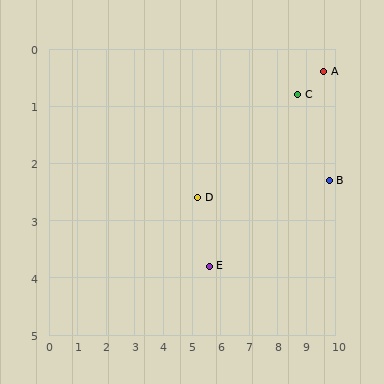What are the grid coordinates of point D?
Point D is at approximately (5.2, 2.6).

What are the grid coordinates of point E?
Point E is at approximately (5.6, 3.8).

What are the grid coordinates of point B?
Point B is at approximately (9.8, 2.3).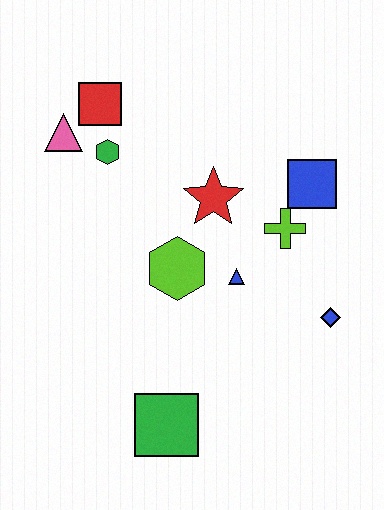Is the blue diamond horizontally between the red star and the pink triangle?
No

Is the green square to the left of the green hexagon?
No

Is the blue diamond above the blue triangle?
No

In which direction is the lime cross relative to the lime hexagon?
The lime cross is to the right of the lime hexagon.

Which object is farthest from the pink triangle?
The blue diamond is farthest from the pink triangle.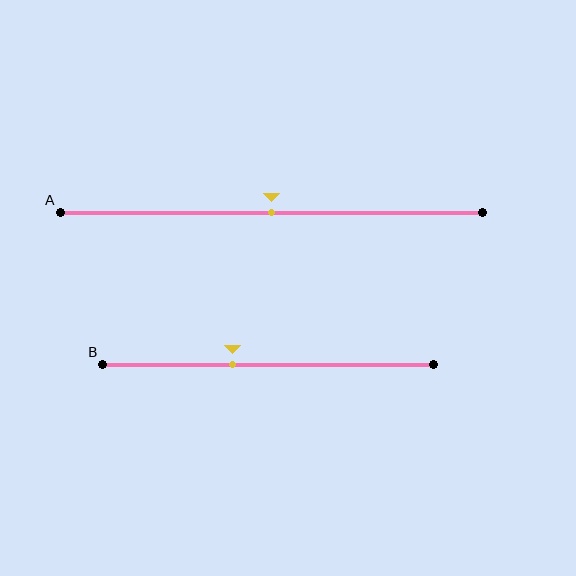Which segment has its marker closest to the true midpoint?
Segment A has its marker closest to the true midpoint.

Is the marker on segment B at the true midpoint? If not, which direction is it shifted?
No, the marker on segment B is shifted to the left by about 11% of the segment length.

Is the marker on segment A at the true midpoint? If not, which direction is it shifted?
Yes, the marker on segment A is at the true midpoint.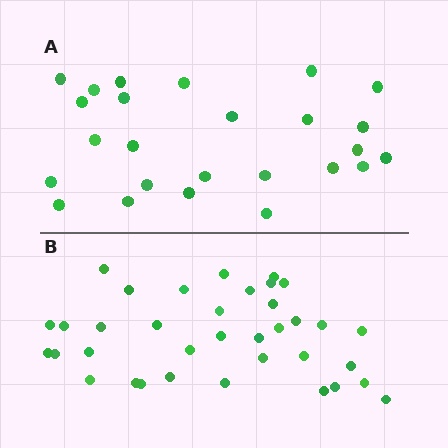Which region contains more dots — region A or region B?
Region B (the bottom region) has more dots.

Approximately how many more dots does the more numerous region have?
Region B has roughly 12 or so more dots than region A.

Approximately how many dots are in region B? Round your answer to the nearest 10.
About 40 dots. (The exact count is 36, which rounds to 40.)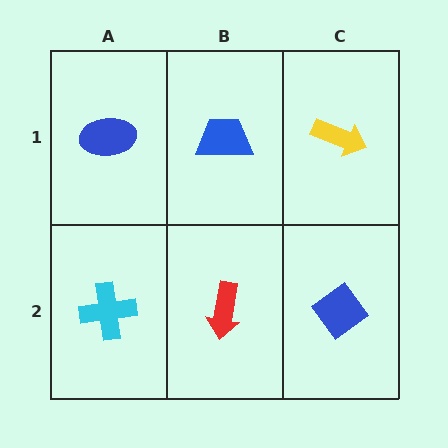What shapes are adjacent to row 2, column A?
A blue ellipse (row 1, column A), a red arrow (row 2, column B).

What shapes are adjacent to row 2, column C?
A yellow arrow (row 1, column C), a red arrow (row 2, column B).